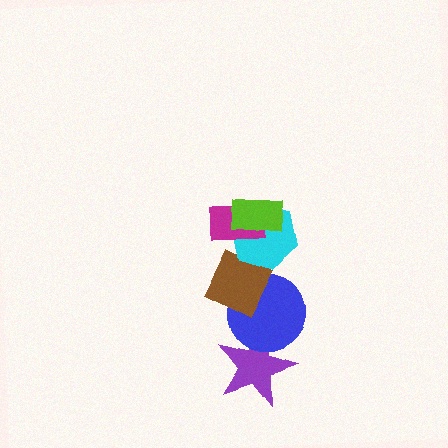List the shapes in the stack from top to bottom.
From top to bottom: the lime rectangle, the magenta rectangle, the cyan hexagon, the brown diamond, the blue circle, the purple star.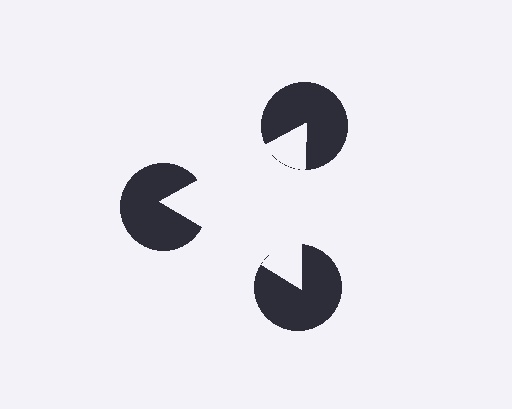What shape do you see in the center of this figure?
An illusory triangle — its edges are inferred from the aligned wedge cuts in the pac-man discs, not physically drawn.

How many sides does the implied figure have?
3 sides.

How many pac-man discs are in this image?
There are 3 — one at each vertex of the illusory triangle.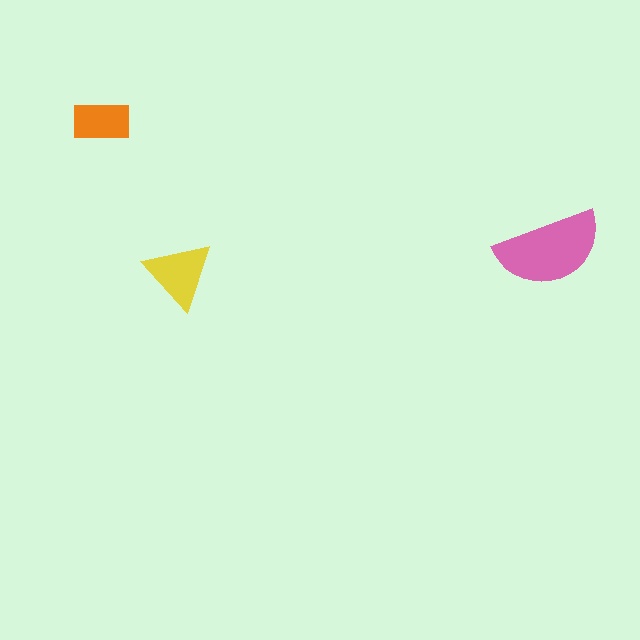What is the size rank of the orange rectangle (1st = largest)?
3rd.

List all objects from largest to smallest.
The pink semicircle, the yellow triangle, the orange rectangle.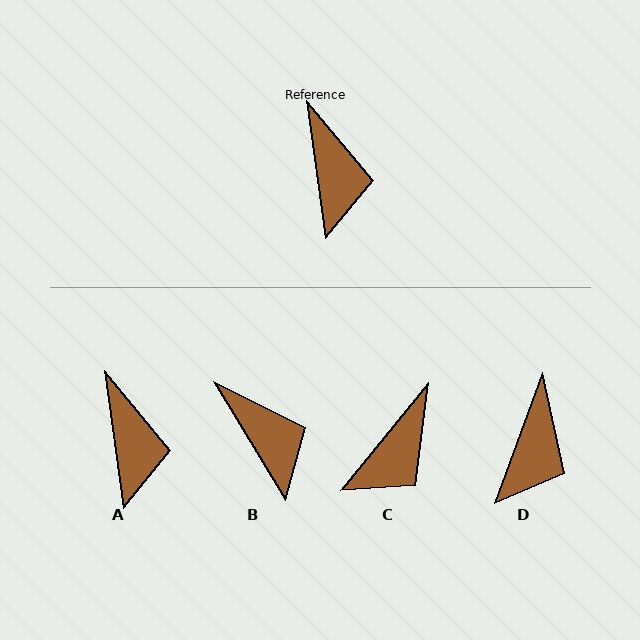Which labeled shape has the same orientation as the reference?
A.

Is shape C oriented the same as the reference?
No, it is off by about 47 degrees.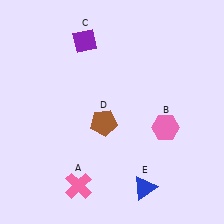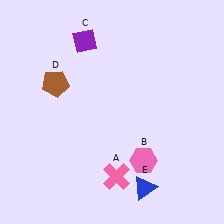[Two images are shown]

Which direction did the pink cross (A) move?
The pink cross (A) moved right.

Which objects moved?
The objects that moved are: the pink cross (A), the pink hexagon (B), the brown pentagon (D).